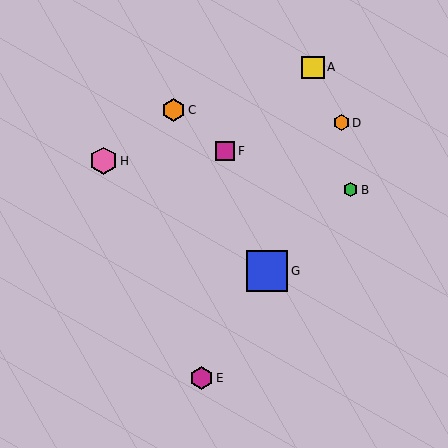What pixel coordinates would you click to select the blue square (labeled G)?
Click at (267, 271) to select the blue square G.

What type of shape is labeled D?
Shape D is an orange hexagon.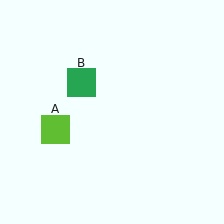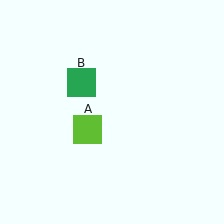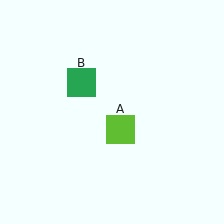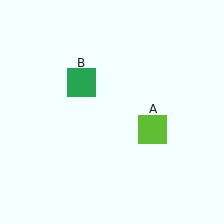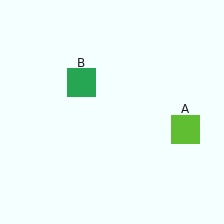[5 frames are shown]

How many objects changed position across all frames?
1 object changed position: lime square (object A).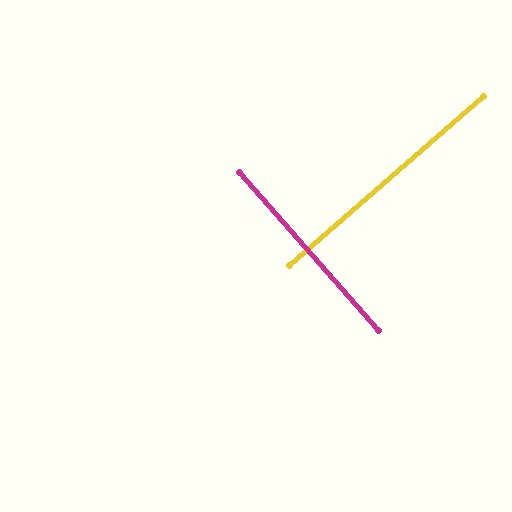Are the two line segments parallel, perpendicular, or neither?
Perpendicular — they meet at approximately 90°.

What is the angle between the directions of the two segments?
Approximately 90 degrees.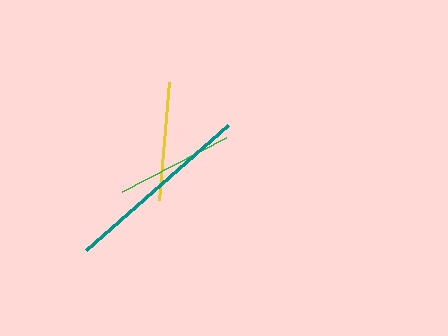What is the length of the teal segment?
The teal segment is approximately 190 pixels long.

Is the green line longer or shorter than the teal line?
The teal line is longer than the green line.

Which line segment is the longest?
The teal line is the longest at approximately 190 pixels.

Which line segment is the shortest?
The green line is the shortest at approximately 117 pixels.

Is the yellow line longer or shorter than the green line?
The yellow line is longer than the green line.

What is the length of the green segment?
The green segment is approximately 117 pixels long.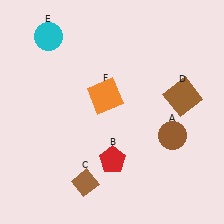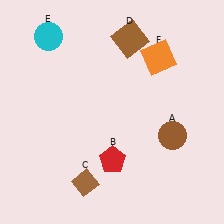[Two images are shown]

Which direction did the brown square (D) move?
The brown square (D) moved up.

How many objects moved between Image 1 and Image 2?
2 objects moved between the two images.